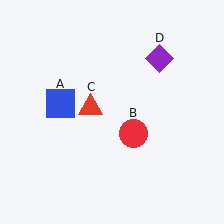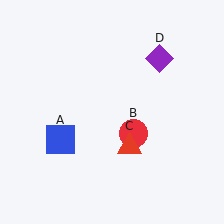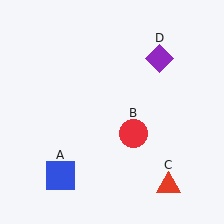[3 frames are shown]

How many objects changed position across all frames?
2 objects changed position: blue square (object A), red triangle (object C).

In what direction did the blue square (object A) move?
The blue square (object A) moved down.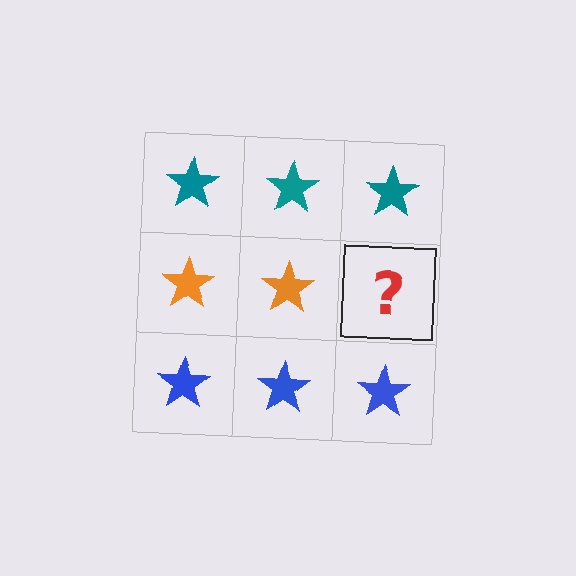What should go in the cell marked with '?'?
The missing cell should contain an orange star.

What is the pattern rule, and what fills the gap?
The rule is that each row has a consistent color. The gap should be filled with an orange star.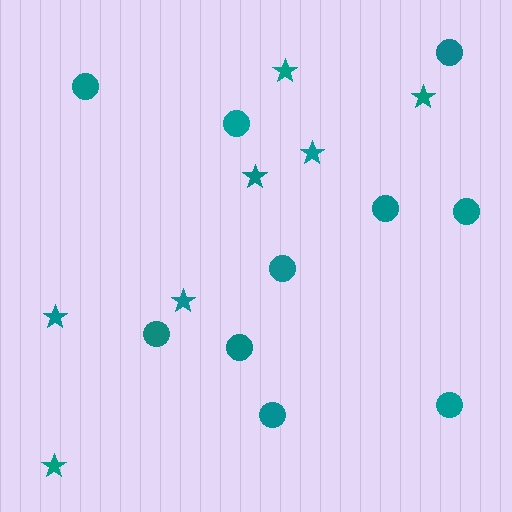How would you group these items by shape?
There are 2 groups: one group of circles (10) and one group of stars (7).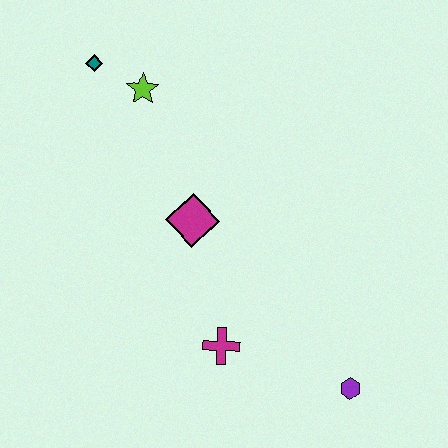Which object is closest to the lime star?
The teal diamond is closest to the lime star.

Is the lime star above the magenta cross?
Yes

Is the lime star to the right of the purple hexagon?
No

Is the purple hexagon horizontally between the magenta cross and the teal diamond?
No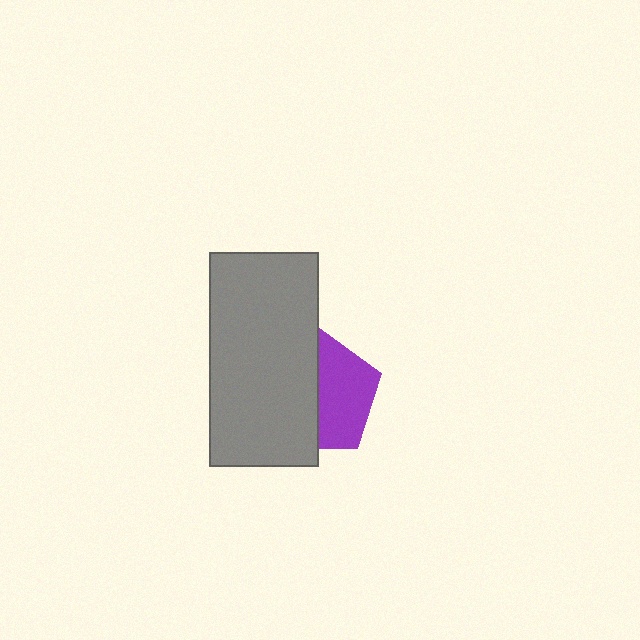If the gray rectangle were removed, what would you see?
You would see the complete purple pentagon.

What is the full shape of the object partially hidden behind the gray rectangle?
The partially hidden object is a purple pentagon.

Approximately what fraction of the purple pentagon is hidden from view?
Roughly 52% of the purple pentagon is hidden behind the gray rectangle.